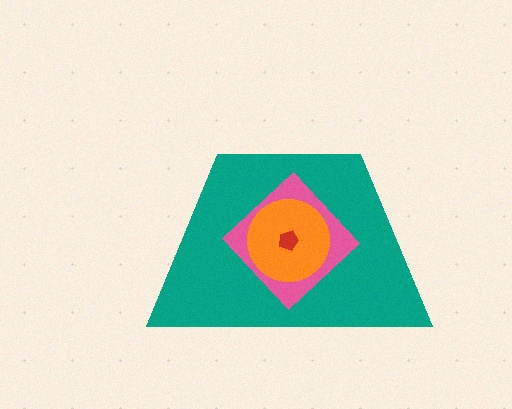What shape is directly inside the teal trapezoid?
The pink diamond.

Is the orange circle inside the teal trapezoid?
Yes.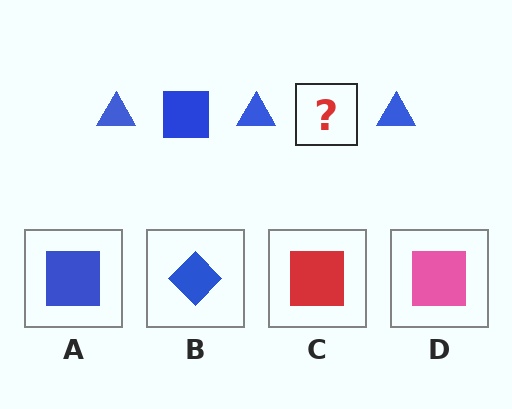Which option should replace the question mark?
Option A.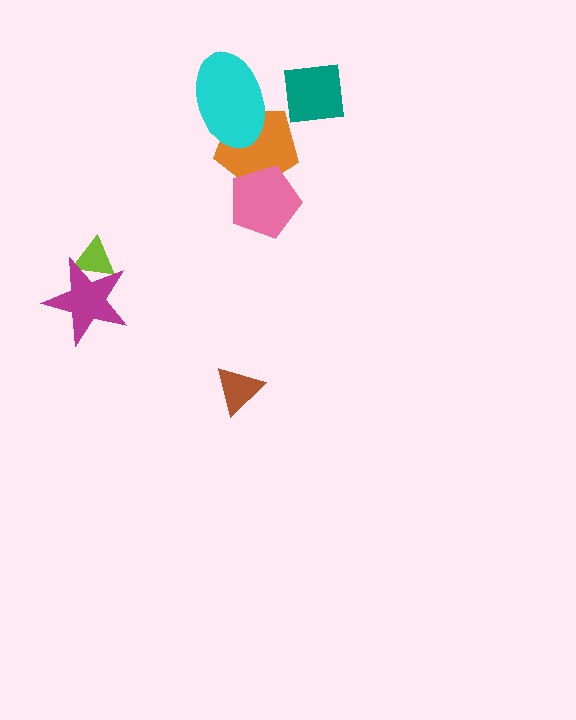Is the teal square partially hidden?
No, no other shape covers it.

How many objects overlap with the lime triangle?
1 object overlaps with the lime triangle.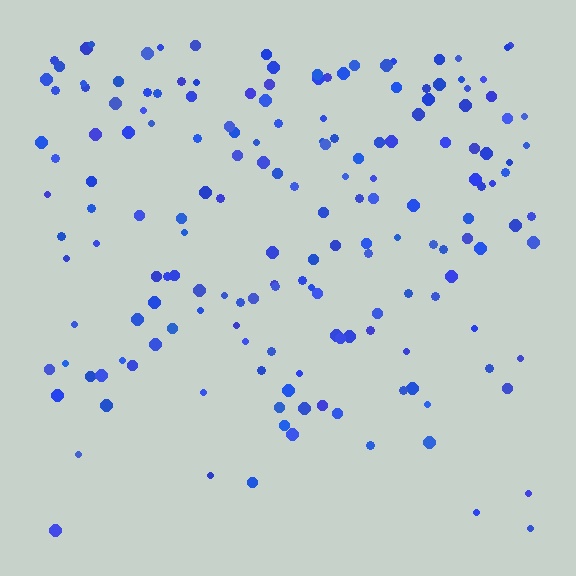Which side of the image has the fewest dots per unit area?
The bottom.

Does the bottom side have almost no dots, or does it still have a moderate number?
Still a moderate number, just noticeably fewer than the top.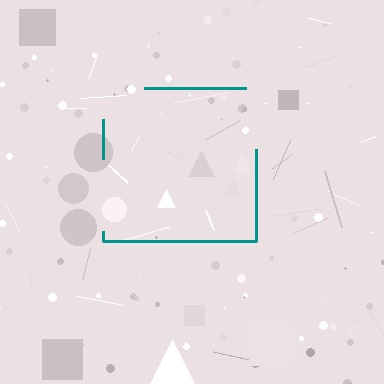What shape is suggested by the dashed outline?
The dashed outline suggests a square.